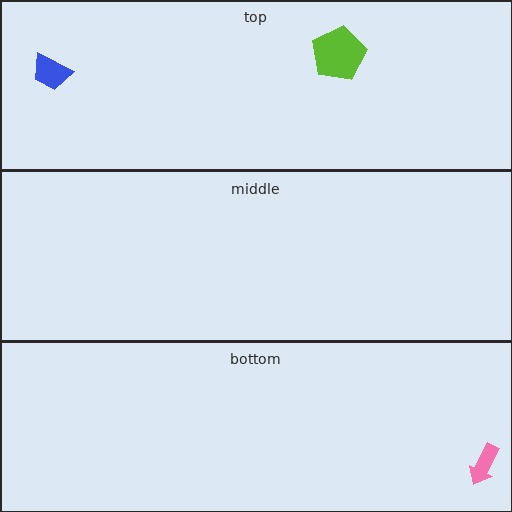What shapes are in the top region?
The blue trapezoid, the lime pentagon.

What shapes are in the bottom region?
The pink arrow.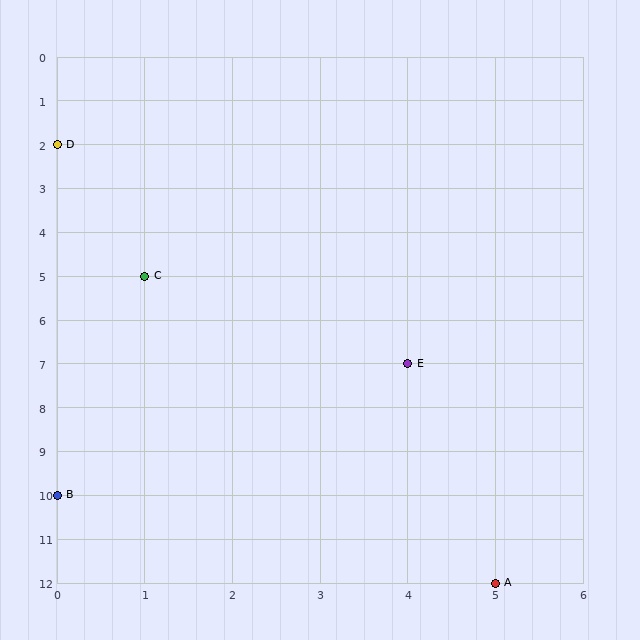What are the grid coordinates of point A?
Point A is at grid coordinates (5, 12).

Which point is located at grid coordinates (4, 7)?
Point E is at (4, 7).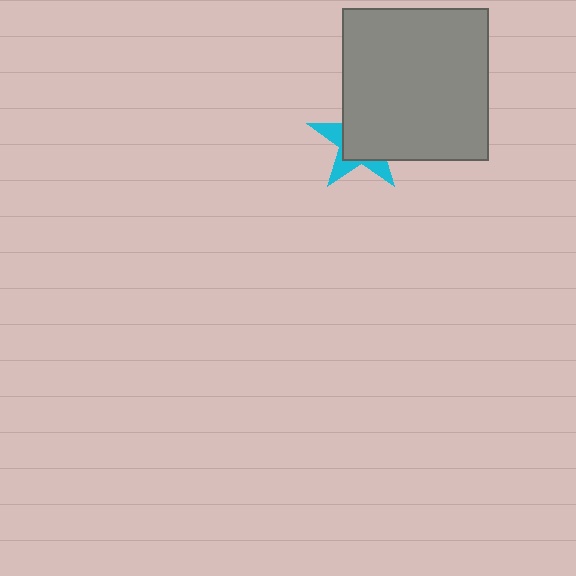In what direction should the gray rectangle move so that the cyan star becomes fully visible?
The gray rectangle should move toward the upper-right. That is the shortest direction to clear the overlap and leave the cyan star fully visible.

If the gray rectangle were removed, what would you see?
You would see the complete cyan star.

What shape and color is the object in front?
The object in front is a gray rectangle.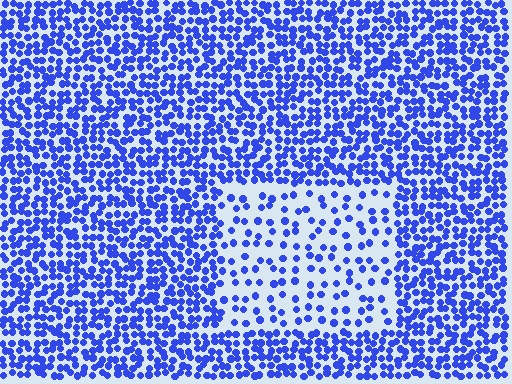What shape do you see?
I see a rectangle.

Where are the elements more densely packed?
The elements are more densely packed outside the rectangle boundary.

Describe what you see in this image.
The image contains small blue elements arranged at two different densities. A rectangle-shaped region is visible where the elements are less densely packed than the surrounding area.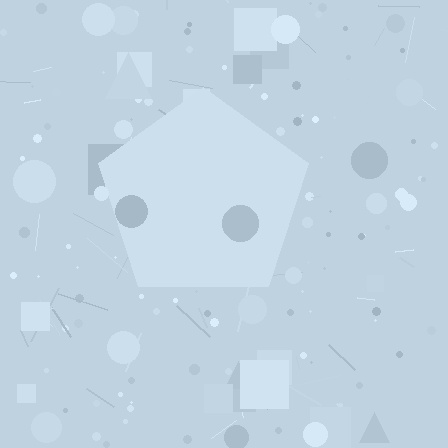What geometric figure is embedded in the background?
A pentagon is embedded in the background.